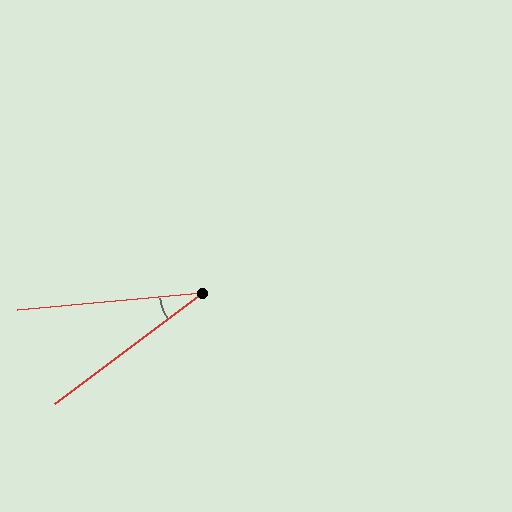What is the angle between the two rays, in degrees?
Approximately 32 degrees.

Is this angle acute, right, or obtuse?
It is acute.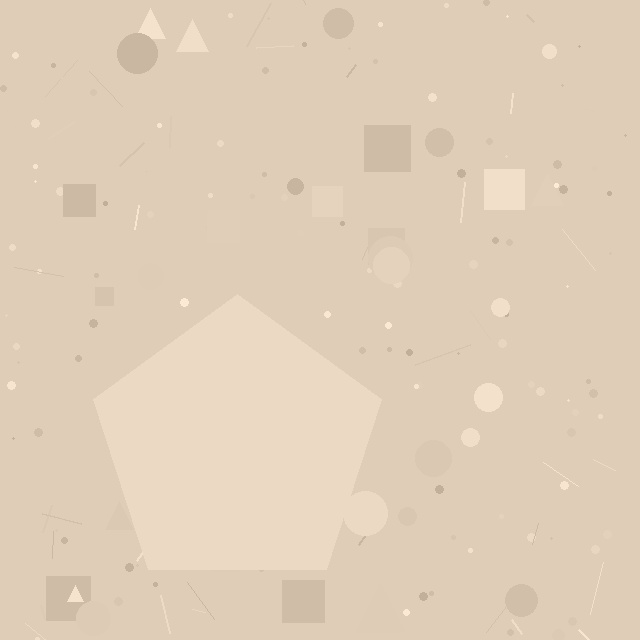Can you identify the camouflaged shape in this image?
The camouflaged shape is a pentagon.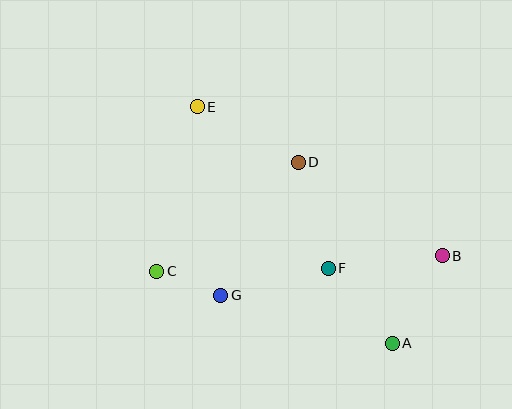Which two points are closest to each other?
Points C and G are closest to each other.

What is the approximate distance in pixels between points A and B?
The distance between A and B is approximately 101 pixels.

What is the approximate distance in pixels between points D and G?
The distance between D and G is approximately 154 pixels.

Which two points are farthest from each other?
Points A and E are farthest from each other.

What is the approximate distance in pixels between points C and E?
The distance between C and E is approximately 170 pixels.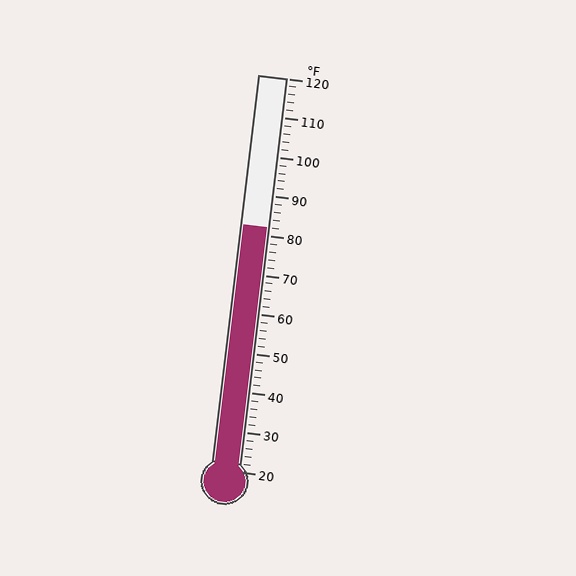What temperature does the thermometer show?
The thermometer shows approximately 82°F.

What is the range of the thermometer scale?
The thermometer scale ranges from 20°F to 120°F.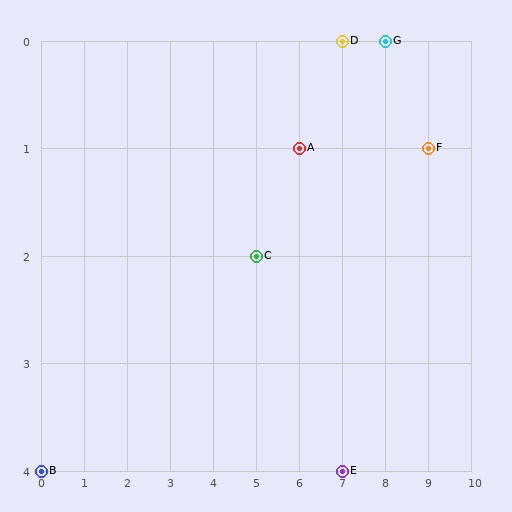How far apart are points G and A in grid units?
Points G and A are 2 columns and 1 row apart (about 2.2 grid units diagonally).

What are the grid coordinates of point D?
Point D is at grid coordinates (7, 0).